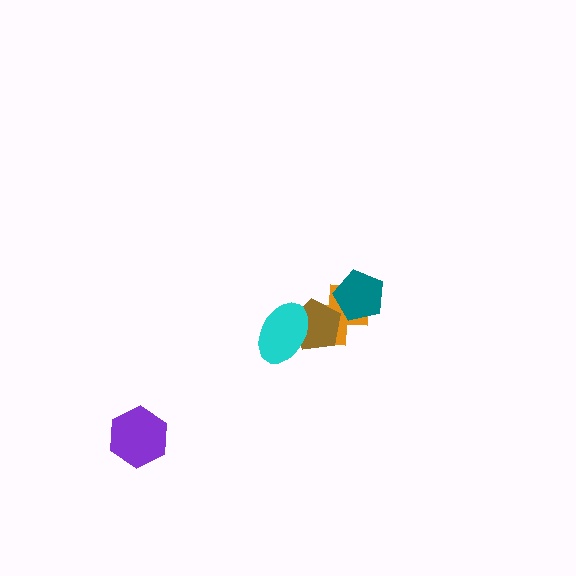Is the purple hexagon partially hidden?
No, no other shape covers it.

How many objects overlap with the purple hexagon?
0 objects overlap with the purple hexagon.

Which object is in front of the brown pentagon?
The cyan ellipse is in front of the brown pentagon.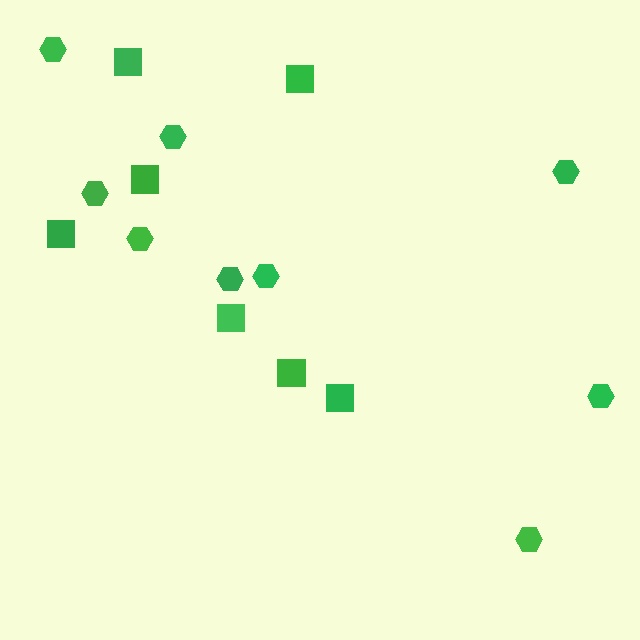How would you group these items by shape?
There are 2 groups: one group of squares (7) and one group of hexagons (9).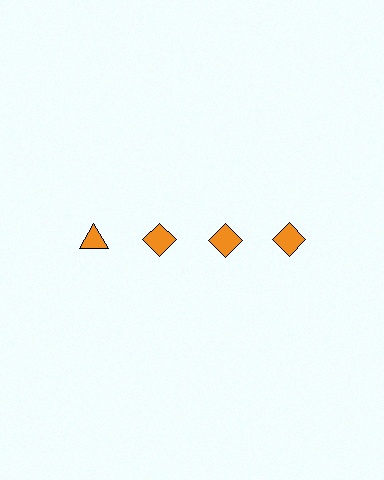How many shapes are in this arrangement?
There are 4 shapes arranged in a grid pattern.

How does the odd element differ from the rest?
It has a different shape: triangle instead of diamond.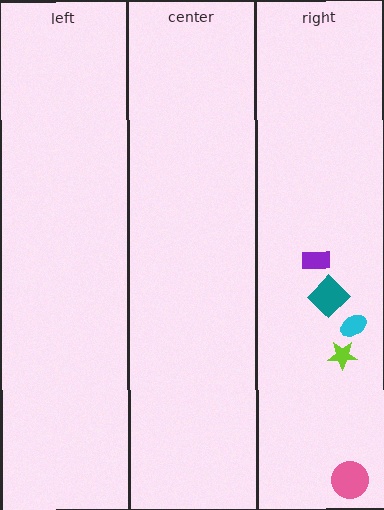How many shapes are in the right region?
5.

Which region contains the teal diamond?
The right region.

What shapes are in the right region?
The purple rectangle, the cyan ellipse, the lime star, the teal diamond, the pink circle.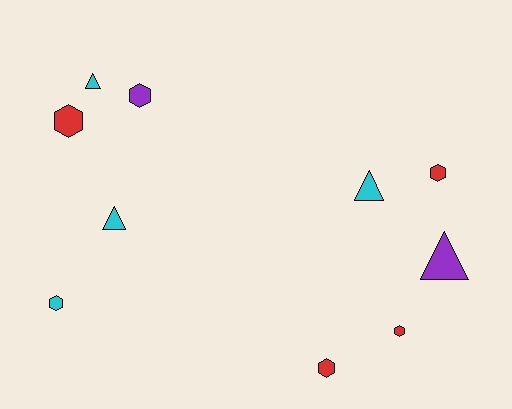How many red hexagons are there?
There are 4 red hexagons.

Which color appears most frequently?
Red, with 4 objects.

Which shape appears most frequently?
Hexagon, with 6 objects.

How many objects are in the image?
There are 10 objects.